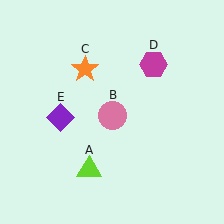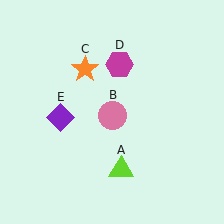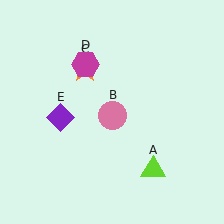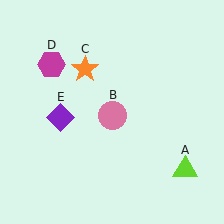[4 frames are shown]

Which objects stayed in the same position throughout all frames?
Pink circle (object B) and orange star (object C) and purple diamond (object E) remained stationary.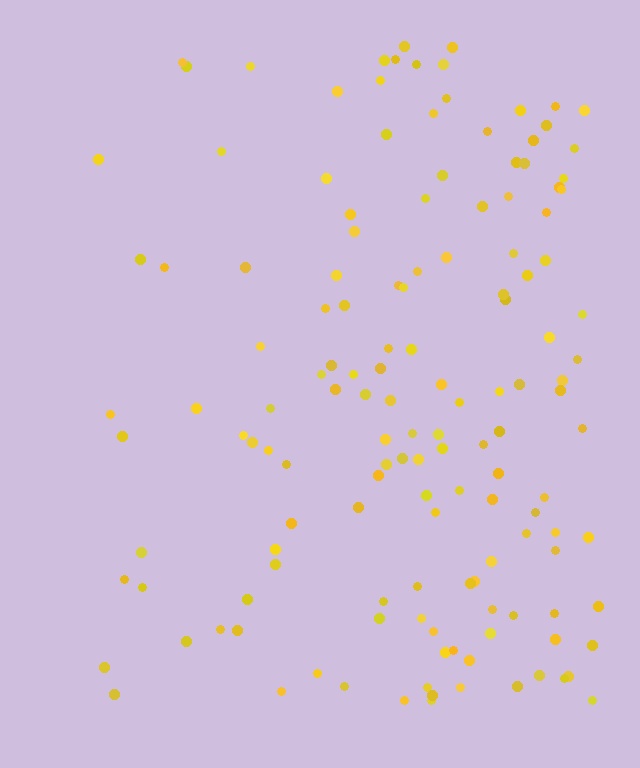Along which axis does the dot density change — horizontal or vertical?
Horizontal.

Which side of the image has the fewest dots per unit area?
The left.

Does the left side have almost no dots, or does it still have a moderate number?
Still a moderate number, just noticeably fewer than the right.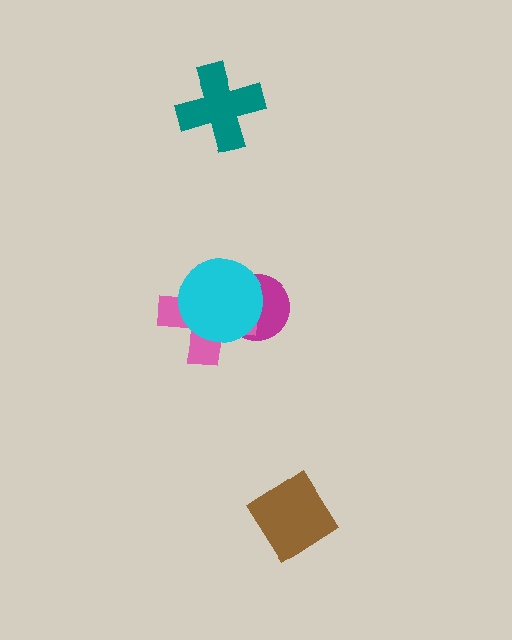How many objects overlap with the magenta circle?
2 objects overlap with the magenta circle.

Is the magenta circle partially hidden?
Yes, it is partially covered by another shape.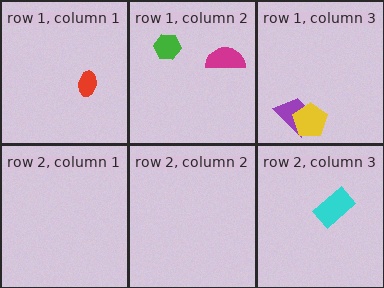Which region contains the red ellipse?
The row 1, column 1 region.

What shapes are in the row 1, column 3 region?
The purple trapezoid, the yellow pentagon.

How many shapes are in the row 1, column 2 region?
2.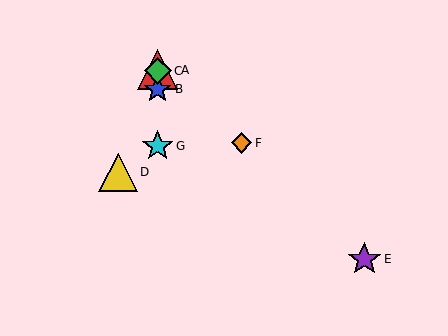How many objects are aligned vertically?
4 objects (A, B, C, G) are aligned vertically.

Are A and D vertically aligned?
No, A is at x≈158 and D is at x≈118.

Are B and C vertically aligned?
Yes, both are at x≈158.